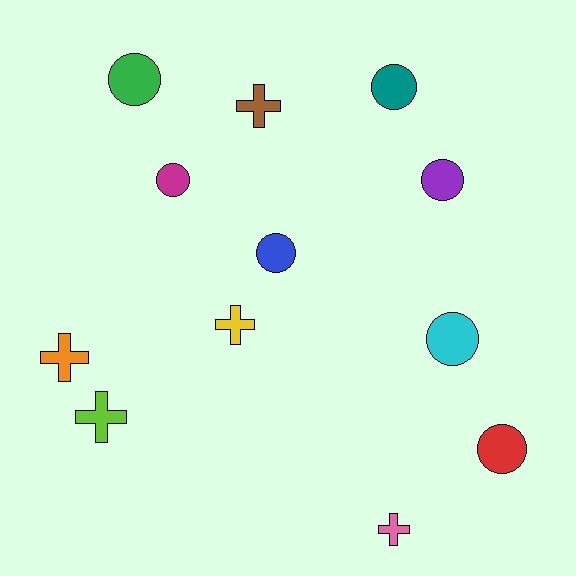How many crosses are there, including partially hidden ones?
There are 5 crosses.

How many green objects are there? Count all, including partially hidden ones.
There is 1 green object.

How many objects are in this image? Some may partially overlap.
There are 12 objects.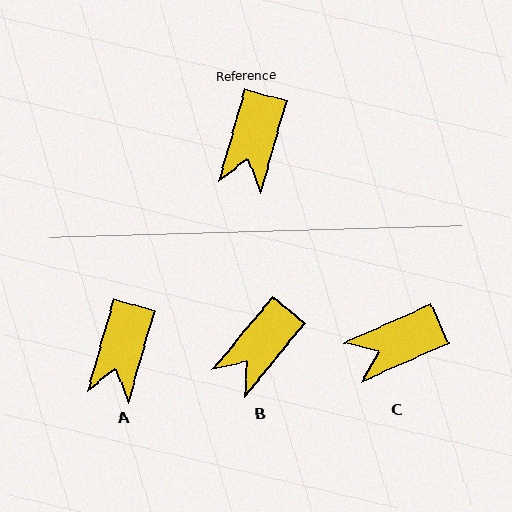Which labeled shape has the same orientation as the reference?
A.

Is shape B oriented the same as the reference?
No, it is off by about 23 degrees.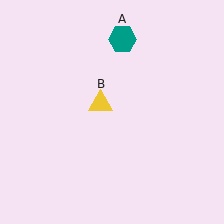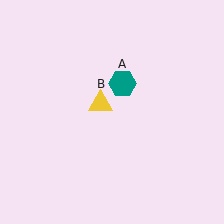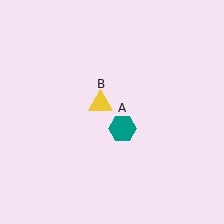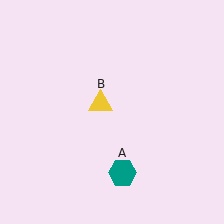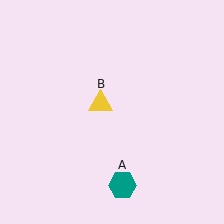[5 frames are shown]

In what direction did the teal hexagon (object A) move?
The teal hexagon (object A) moved down.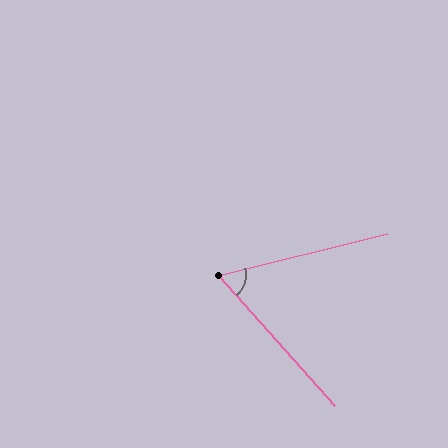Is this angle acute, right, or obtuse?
It is acute.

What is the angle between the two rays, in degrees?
Approximately 62 degrees.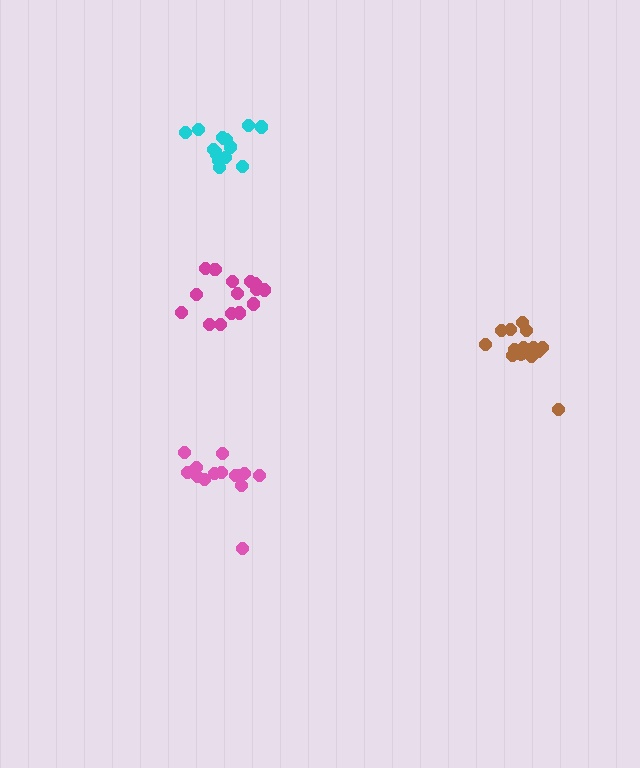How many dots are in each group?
Group 1: 15 dots, Group 2: 15 dots, Group 3: 14 dots, Group 4: 15 dots (59 total).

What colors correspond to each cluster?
The clusters are colored: cyan, magenta, pink, brown.